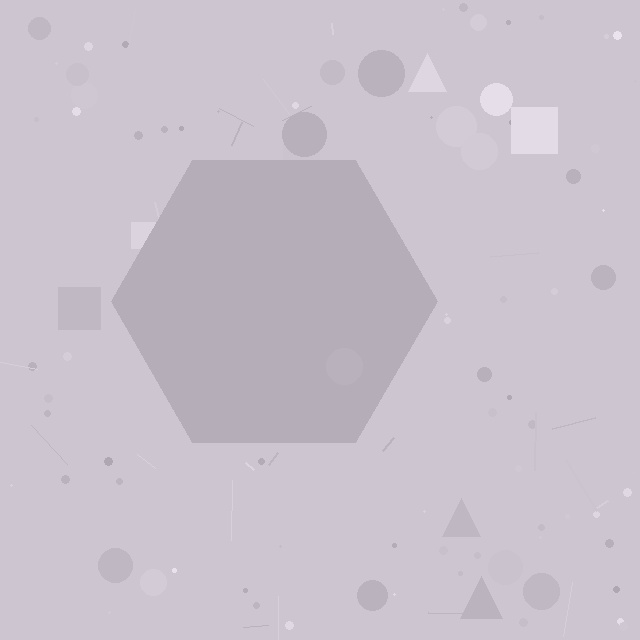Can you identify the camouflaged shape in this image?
The camouflaged shape is a hexagon.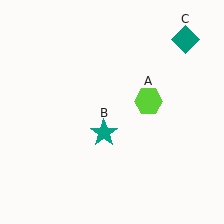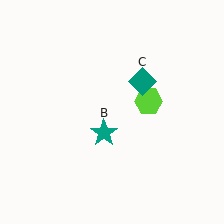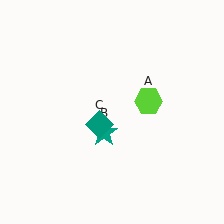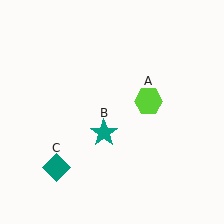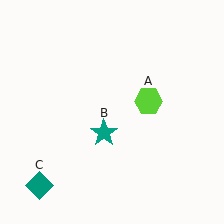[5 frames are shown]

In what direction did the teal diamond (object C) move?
The teal diamond (object C) moved down and to the left.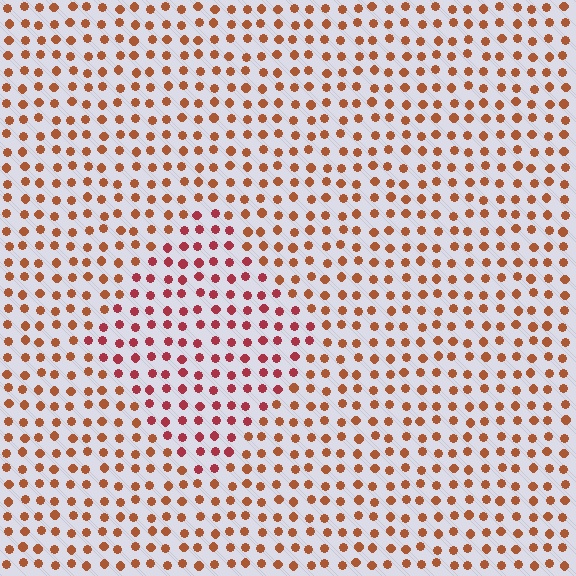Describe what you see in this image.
The image is filled with small brown elements in a uniform arrangement. A diamond-shaped region is visible where the elements are tinted to a slightly different hue, forming a subtle color boundary.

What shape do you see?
I see a diamond.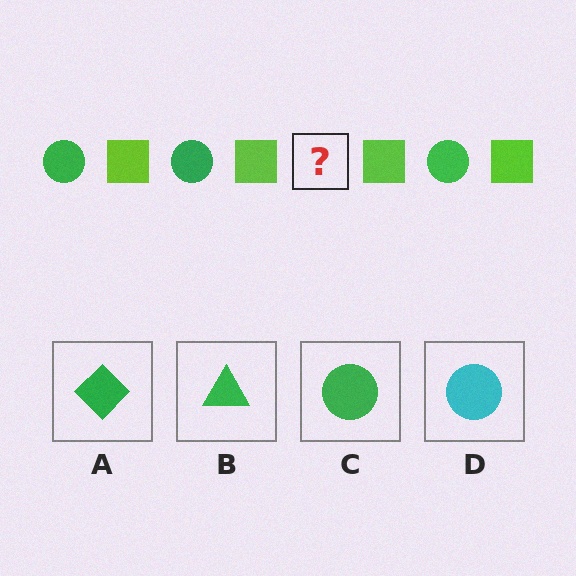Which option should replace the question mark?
Option C.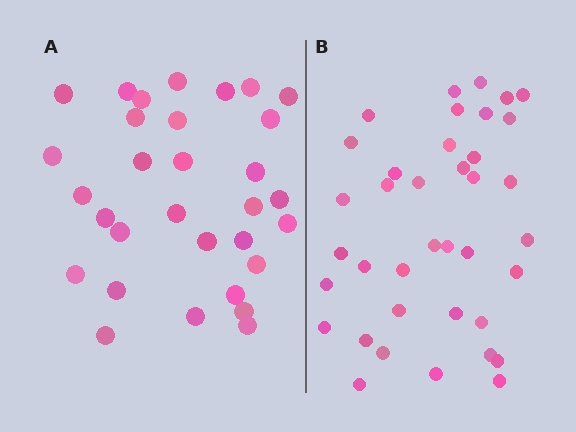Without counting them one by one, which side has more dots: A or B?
Region B (the right region) has more dots.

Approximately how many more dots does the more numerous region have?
Region B has roughly 8 or so more dots than region A.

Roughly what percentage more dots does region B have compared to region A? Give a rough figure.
About 25% more.